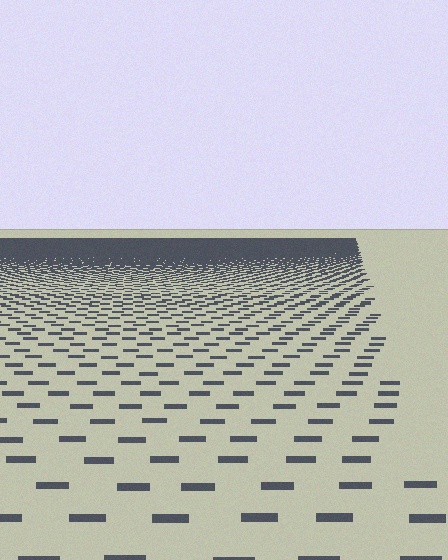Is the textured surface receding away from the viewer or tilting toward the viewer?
The surface is receding away from the viewer. Texture elements get smaller and denser toward the top.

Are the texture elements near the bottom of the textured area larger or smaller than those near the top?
Larger. Near the bottom, elements are closer to the viewer and appear at a bigger on-screen size.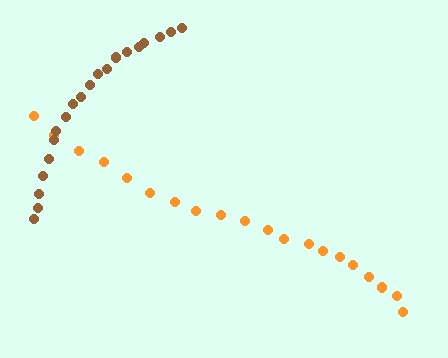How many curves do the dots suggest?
There are 2 distinct paths.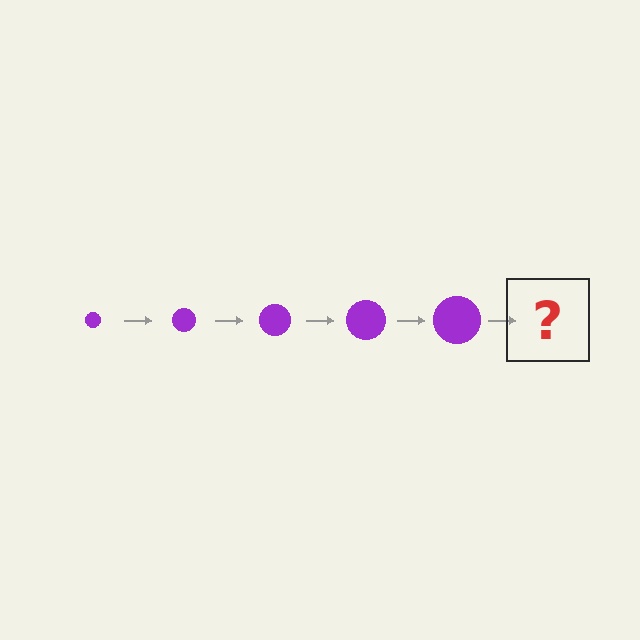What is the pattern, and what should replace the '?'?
The pattern is that the circle gets progressively larger each step. The '?' should be a purple circle, larger than the previous one.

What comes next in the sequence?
The next element should be a purple circle, larger than the previous one.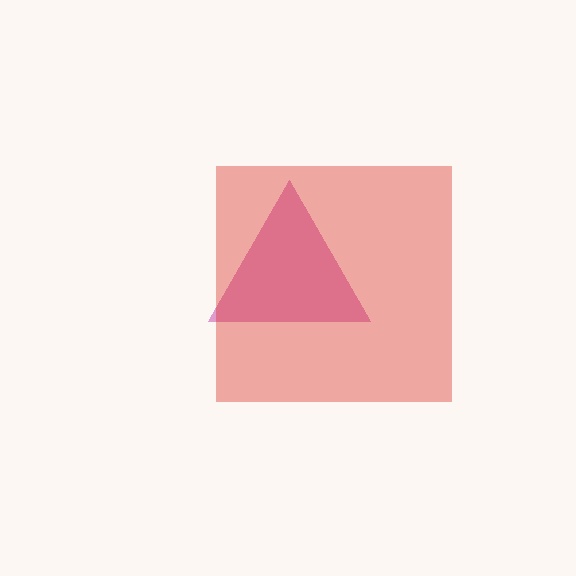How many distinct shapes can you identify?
There are 2 distinct shapes: a magenta triangle, a red square.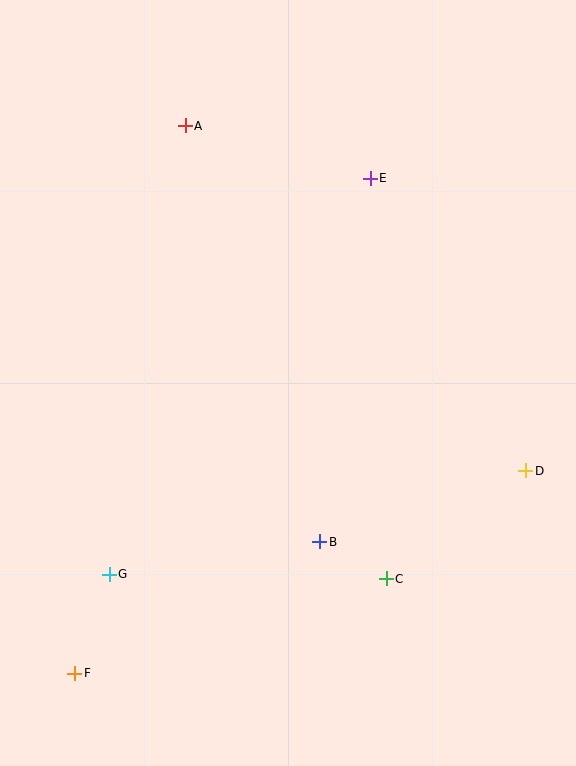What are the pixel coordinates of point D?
Point D is at (526, 471).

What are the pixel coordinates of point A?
Point A is at (185, 126).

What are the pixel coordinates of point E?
Point E is at (370, 178).